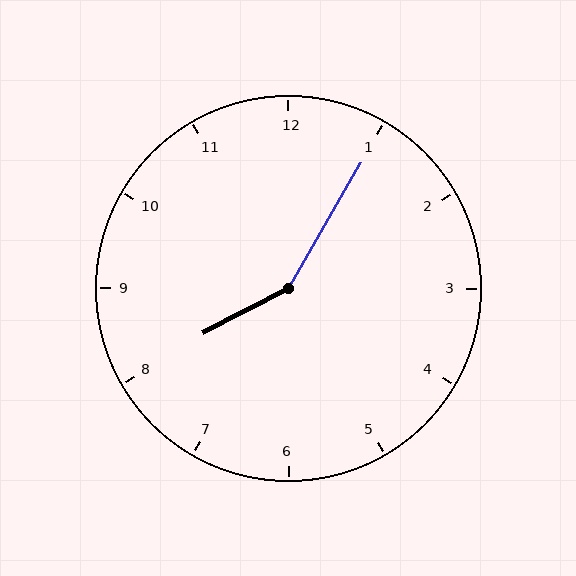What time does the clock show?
8:05.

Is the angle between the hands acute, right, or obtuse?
It is obtuse.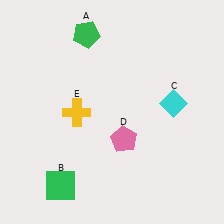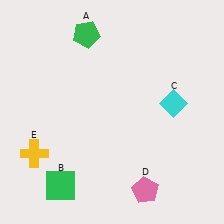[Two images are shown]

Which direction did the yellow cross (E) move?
The yellow cross (E) moved left.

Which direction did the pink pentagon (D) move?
The pink pentagon (D) moved down.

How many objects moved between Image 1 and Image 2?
2 objects moved between the two images.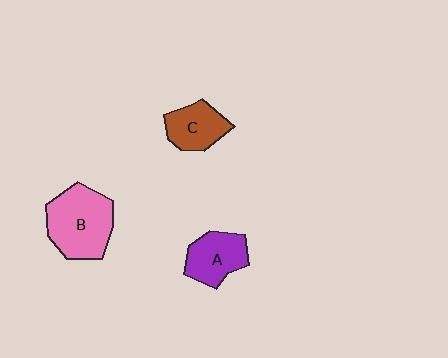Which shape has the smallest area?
Shape C (brown).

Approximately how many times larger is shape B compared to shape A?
Approximately 1.5 times.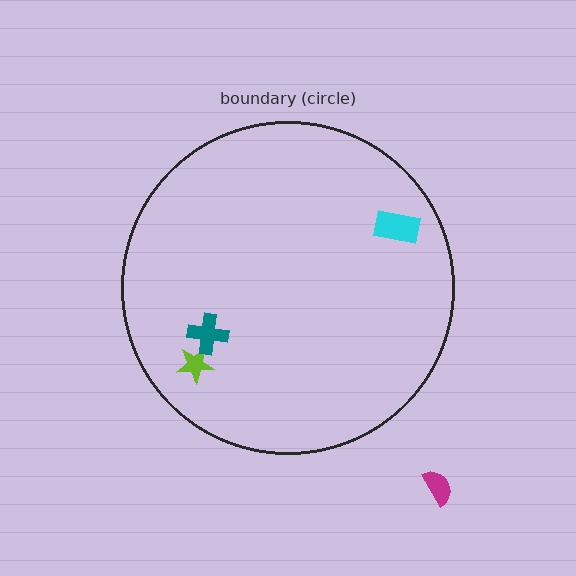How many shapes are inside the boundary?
3 inside, 1 outside.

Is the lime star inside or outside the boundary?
Inside.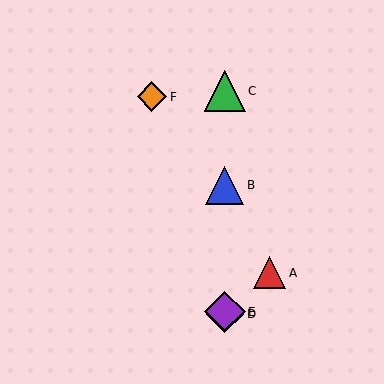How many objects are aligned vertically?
4 objects (B, C, D, E) are aligned vertically.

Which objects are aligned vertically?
Objects B, C, D, E are aligned vertically.